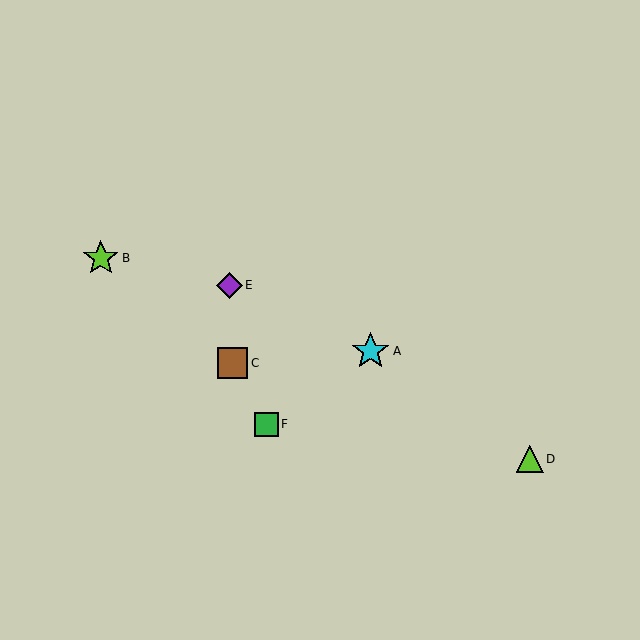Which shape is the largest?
The cyan star (labeled A) is the largest.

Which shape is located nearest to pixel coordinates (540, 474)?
The lime triangle (labeled D) at (530, 459) is nearest to that location.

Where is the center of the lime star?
The center of the lime star is at (101, 258).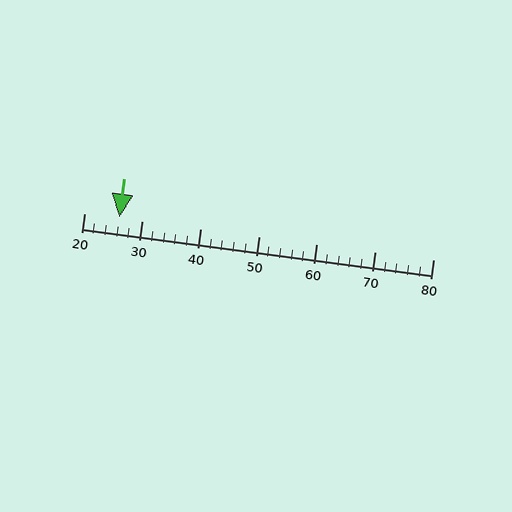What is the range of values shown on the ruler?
The ruler shows values from 20 to 80.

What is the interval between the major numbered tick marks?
The major tick marks are spaced 10 units apart.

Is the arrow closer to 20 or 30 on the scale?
The arrow is closer to 30.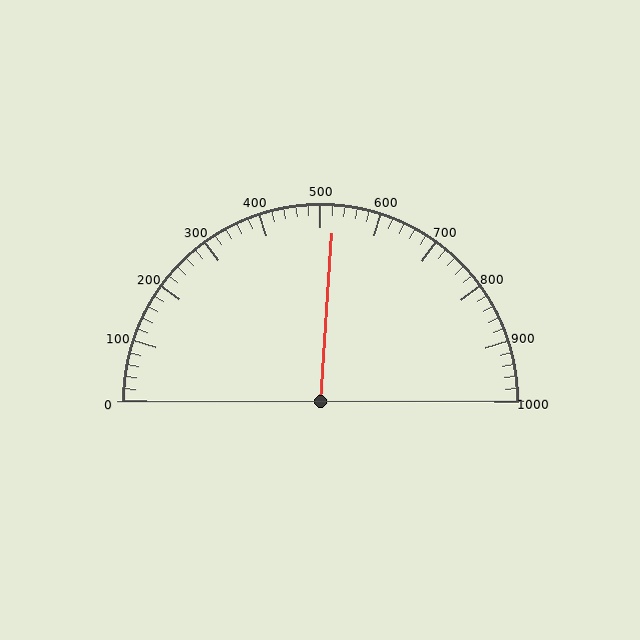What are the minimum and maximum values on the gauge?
The gauge ranges from 0 to 1000.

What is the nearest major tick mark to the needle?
The nearest major tick mark is 500.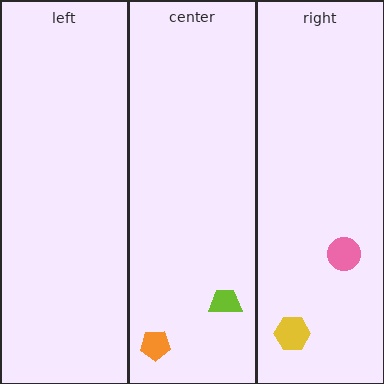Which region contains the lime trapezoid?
The center region.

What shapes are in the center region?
The lime trapezoid, the orange pentagon.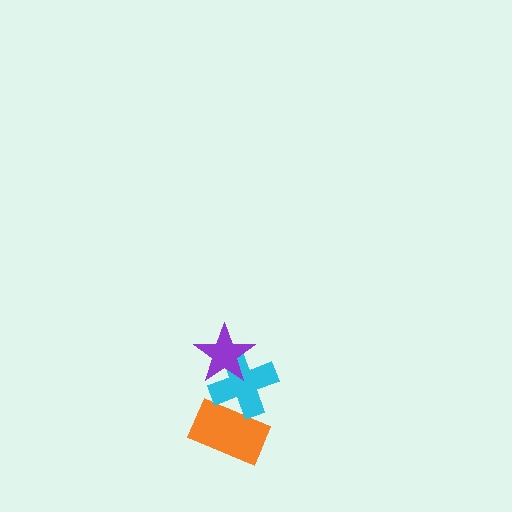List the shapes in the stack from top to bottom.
From top to bottom: the purple star, the cyan cross, the orange rectangle.